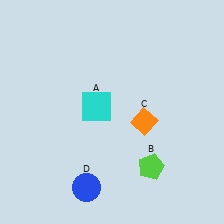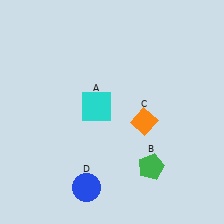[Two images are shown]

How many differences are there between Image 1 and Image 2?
There is 1 difference between the two images.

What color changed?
The pentagon (B) changed from lime in Image 1 to green in Image 2.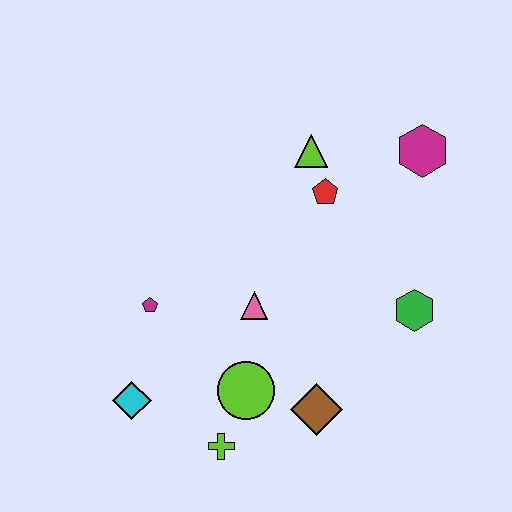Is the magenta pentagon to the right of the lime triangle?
No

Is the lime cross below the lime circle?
Yes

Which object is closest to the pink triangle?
The lime circle is closest to the pink triangle.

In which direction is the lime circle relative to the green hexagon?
The lime circle is to the left of the green hexagon.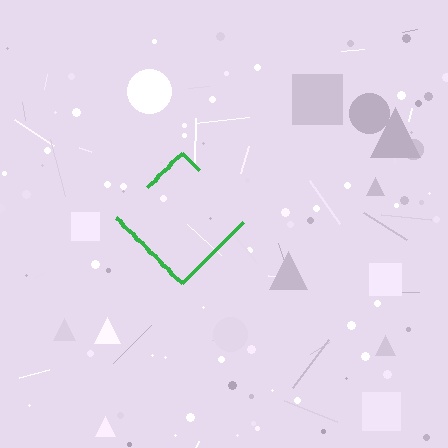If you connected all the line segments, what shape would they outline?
They would outline a diamond.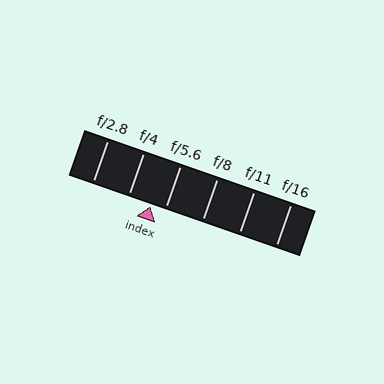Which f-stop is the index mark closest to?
The index mark is closest to f/5.6.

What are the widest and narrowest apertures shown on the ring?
The widest aperture shown is f/2.8 and the narrowest is f/16.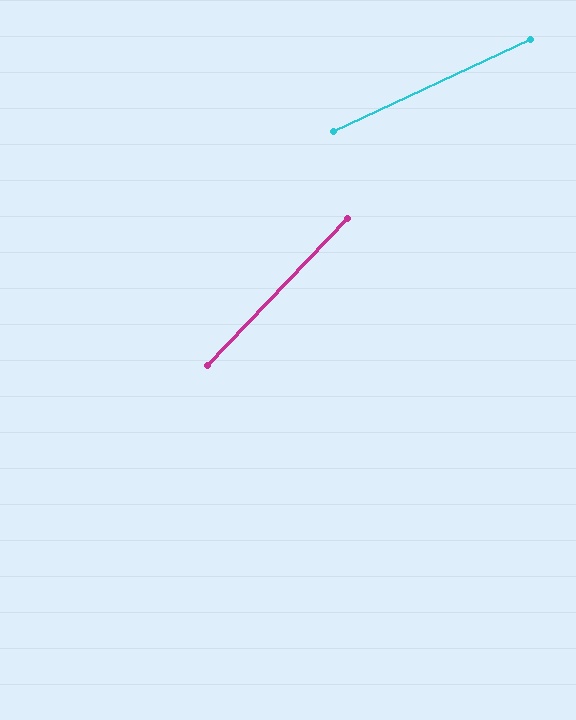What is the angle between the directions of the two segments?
Approximately 21 degrees.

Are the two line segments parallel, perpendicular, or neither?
Neither parallel nor perpendicular — they differ by about 21°.